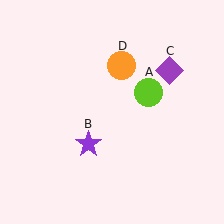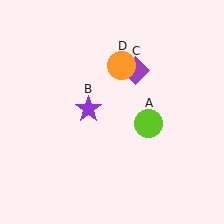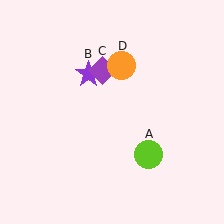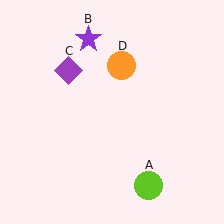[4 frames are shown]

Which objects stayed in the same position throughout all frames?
Orange circle (object D) remained stationary.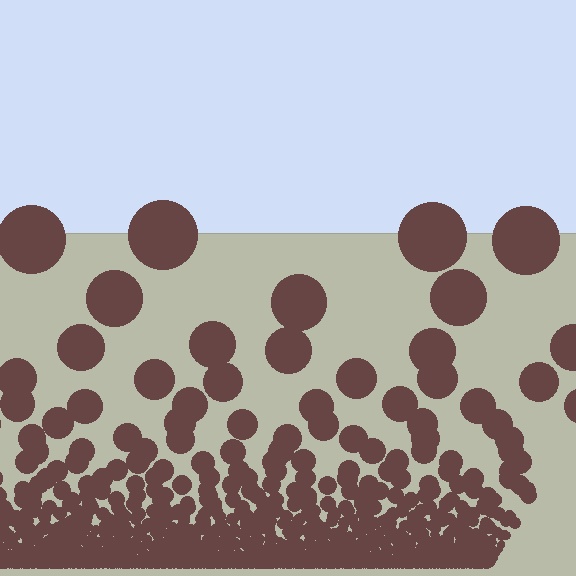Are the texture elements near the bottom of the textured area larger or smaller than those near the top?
Smaller. The gradient is inverted — elements near the bottom are smaller and denser.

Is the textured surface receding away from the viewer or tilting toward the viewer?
The surface appears to tilt toward the viewer. Texture elements get larger and sparser toward the top.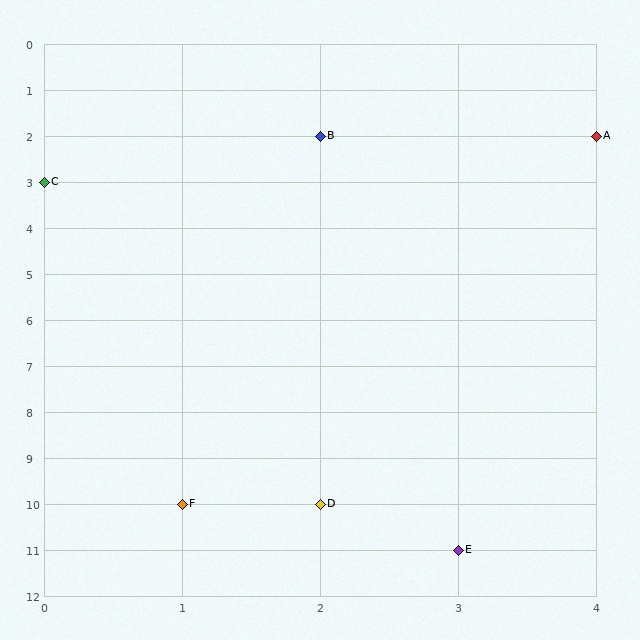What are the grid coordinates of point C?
Point C is at grid coordinates (0, 3).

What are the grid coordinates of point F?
Point F is at grid coordinates (1, 10).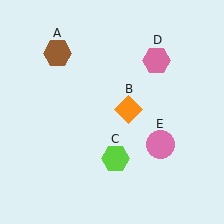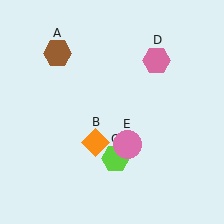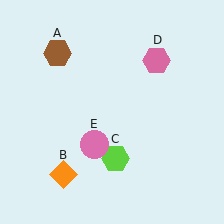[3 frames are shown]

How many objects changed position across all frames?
2 objects changed position: orange diamond (object B), pink circle (object E).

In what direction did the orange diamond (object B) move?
The orange diamond (object B) moved down and to the left.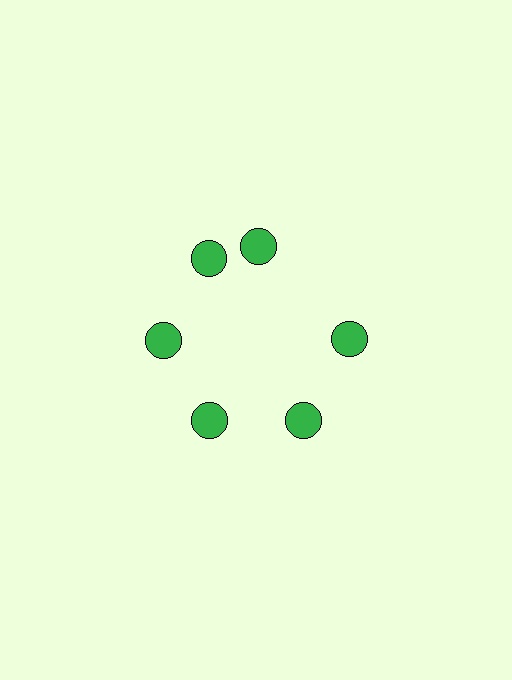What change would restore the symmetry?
The symmetry would be restored by rotating it back into even spacing with its neighbors so that all 6 circles sit at equal angles and equal distance from the center.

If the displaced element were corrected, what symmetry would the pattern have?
It would have 6-fold rotational symmetry — the pattern would map onto itself every 60 degrees.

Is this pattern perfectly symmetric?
No. The 6 green circles are arranged in a ring, but one element near the 1 o'clock position is rotated out of alignment along the ring, breaking the 6-fold rotational symmetry.